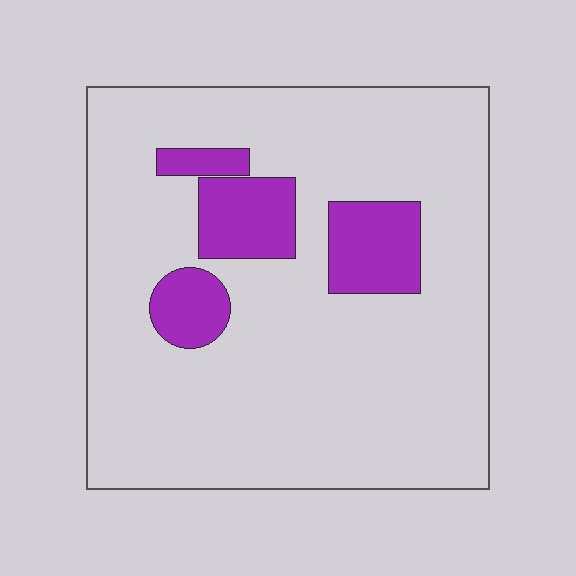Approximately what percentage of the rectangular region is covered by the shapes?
Approximately 15%.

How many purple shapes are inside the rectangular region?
4.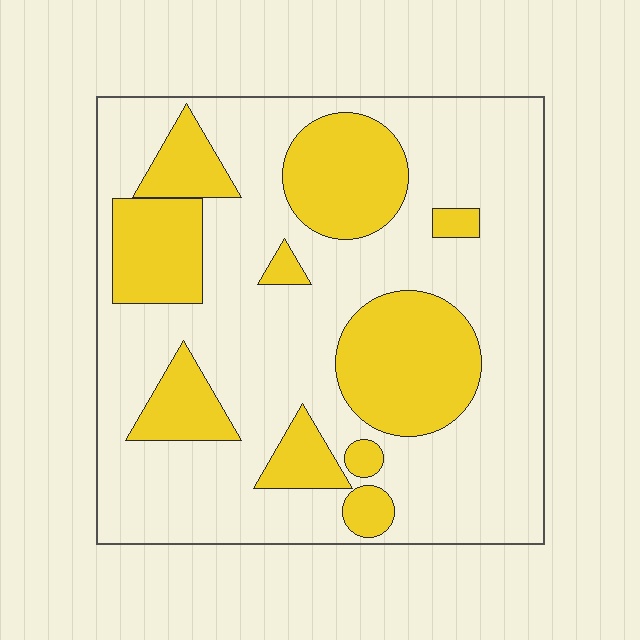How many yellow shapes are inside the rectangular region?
10.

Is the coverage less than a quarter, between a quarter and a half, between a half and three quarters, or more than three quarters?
Between a quarter and a half.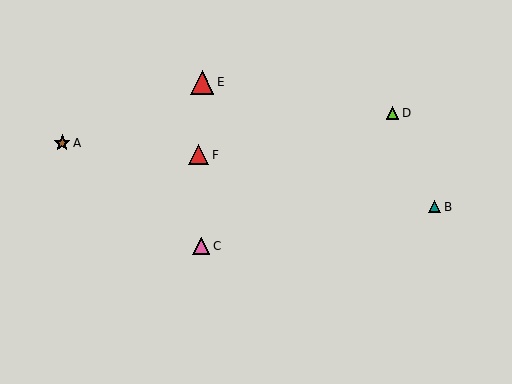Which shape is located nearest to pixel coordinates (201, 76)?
The red triangle (labeled E) at (202, 82) is nearest to that location.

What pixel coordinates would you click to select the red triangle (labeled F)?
Click at (198, 155) to select the red triangle F.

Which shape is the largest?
The red triangle (labeled E) is the largest.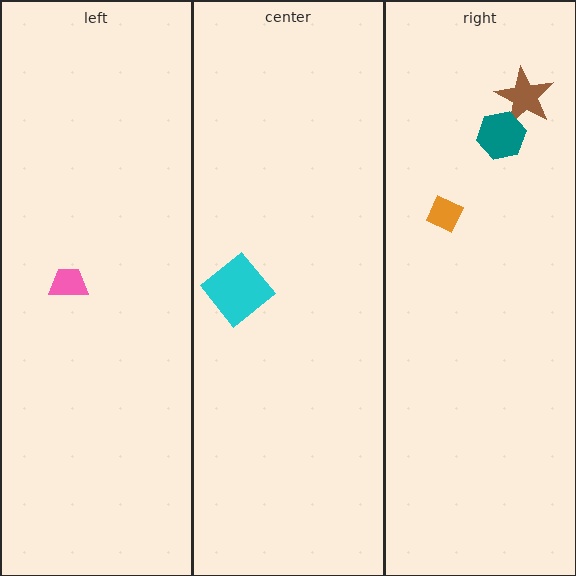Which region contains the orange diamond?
The right region.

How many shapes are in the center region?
1.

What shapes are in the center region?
The cyan diamond.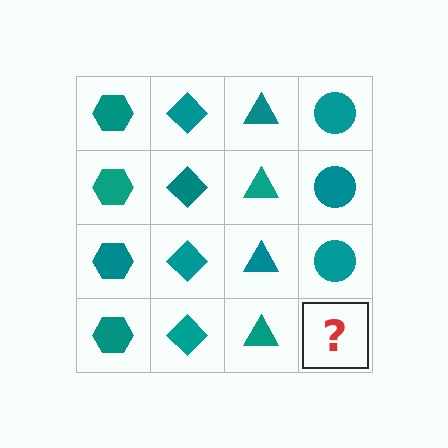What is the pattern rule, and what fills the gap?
The rule is that each column has a consistent shape. The gap should be filled with a teal circle.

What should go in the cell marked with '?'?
The missing cell should contain a teal circle.